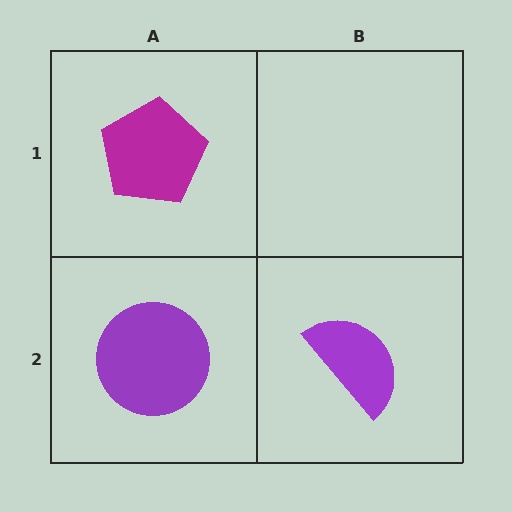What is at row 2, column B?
A purple semicircle.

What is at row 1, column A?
A magenta pentagon.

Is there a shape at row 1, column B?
No, that cell is empty.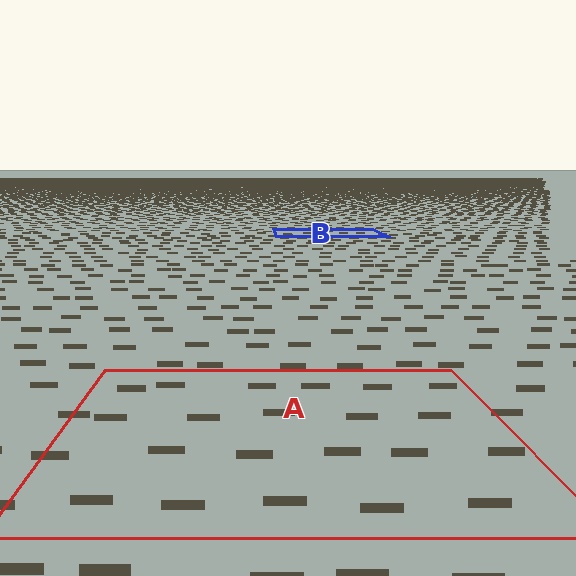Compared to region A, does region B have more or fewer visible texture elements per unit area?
Region B has more texture elements per unit area — they are packed more densely because it is farther away.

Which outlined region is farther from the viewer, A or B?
Region B is farther from the viewer — the texture elements inside it appear smaller and more densely packed.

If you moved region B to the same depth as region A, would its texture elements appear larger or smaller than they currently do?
They would appear larger. At a closer depth, the same texture elements are projected at a bigger on-screen size.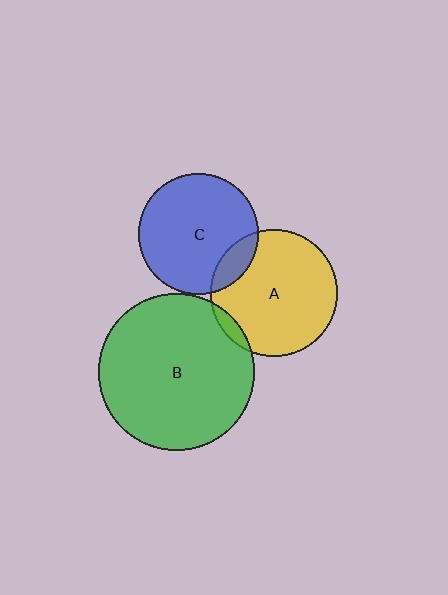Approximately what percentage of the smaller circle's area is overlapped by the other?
Approximately 5%.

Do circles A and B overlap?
Yes.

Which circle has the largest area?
Circle B (green).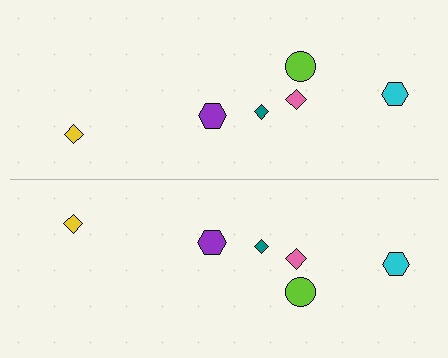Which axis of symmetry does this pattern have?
The pattern has a horizontal axis of symmetry running through the center of the image.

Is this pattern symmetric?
Yes, this pattern has bilateral (reflection) symmetry.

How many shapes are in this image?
There are 12 shapes in this image.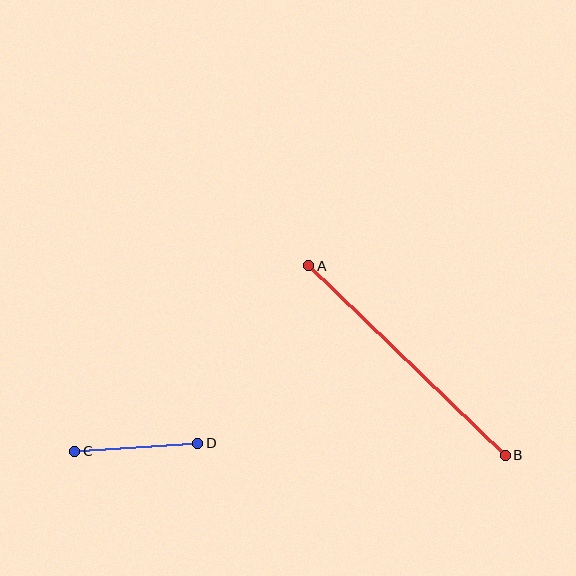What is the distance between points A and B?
The distance is approximately 273 pixels.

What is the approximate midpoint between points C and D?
The midpoint is at approximately (136, 447) pixels.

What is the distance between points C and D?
The distance is approximately 123 pixels.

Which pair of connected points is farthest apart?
Points A and B are farthest apart.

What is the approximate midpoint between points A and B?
The midpoint is at approximately (407, 361) pixels.